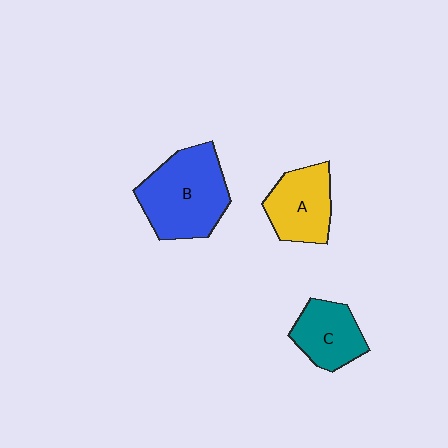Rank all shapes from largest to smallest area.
From largest to smallest: B (blue), A (yellow), C (teal).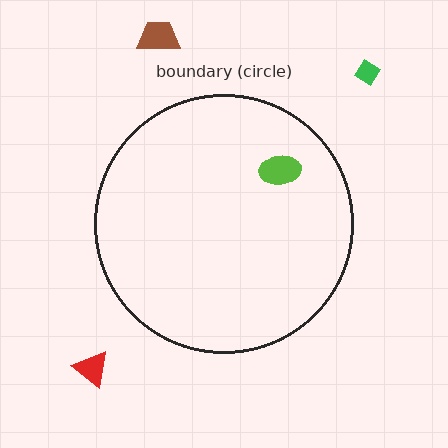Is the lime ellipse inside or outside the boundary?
Inside.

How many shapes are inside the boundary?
1 inside, 3 outside.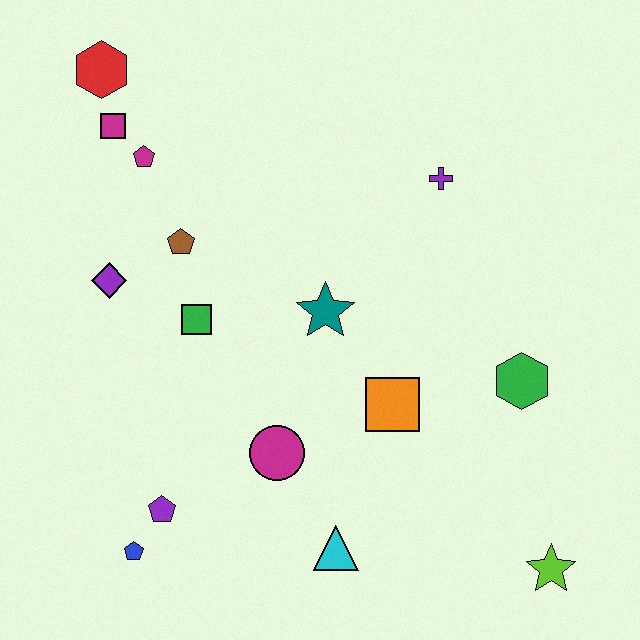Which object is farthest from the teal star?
The lime star is farthest from the teal star.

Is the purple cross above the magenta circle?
Yes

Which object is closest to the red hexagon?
The magenta square is closest to the red hexagon.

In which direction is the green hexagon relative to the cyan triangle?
The green hexagon is to the right of the cyan triangle.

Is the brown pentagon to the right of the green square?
No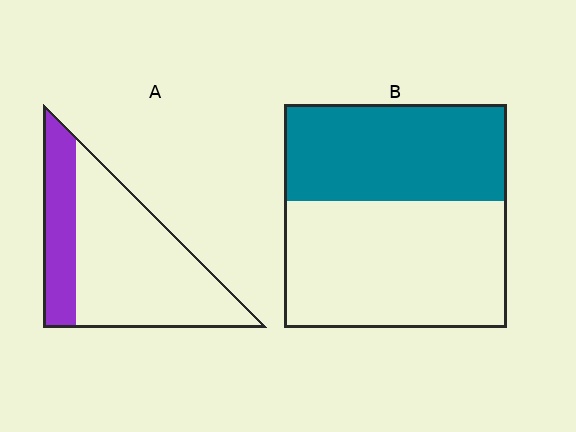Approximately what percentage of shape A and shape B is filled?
A is approximately 25% and B is approximately 45%.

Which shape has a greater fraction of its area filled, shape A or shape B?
Shape B.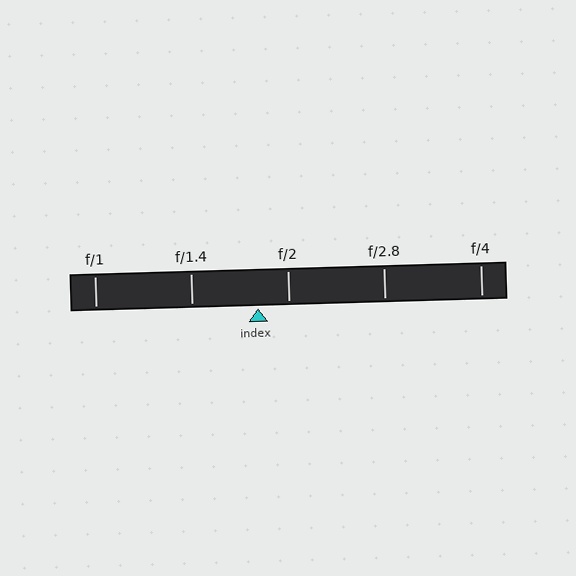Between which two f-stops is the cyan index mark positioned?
The index mark is between f/1.4 and f/2.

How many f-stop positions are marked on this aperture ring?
There are 5 f-stop positions marked.